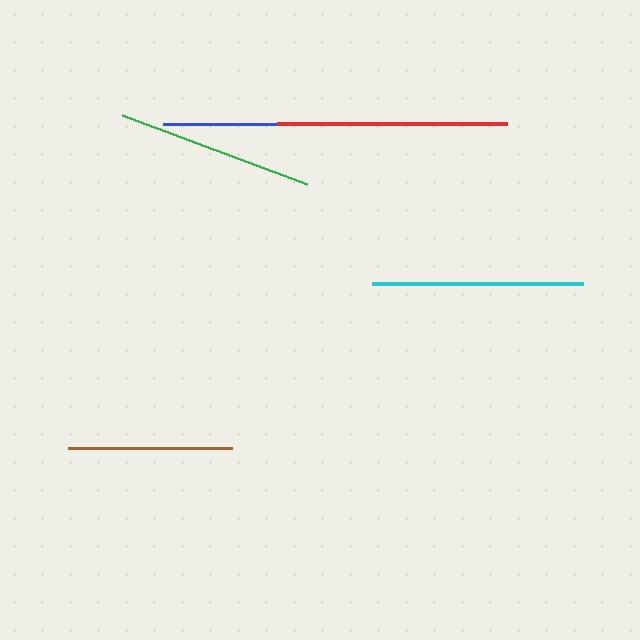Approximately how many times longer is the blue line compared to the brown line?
The blue line is approximately 1.3 times the length of the brown line.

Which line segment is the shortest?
The brown line is the shortest at approximately 164 pixels.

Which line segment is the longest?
The red line is the longest at approximately 229 pixels.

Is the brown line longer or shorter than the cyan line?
The cyan line is longer than the brown line.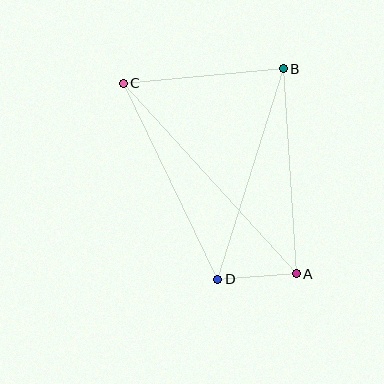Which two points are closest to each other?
Points A and D are closest to each other.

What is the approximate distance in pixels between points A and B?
The distance between A and B is approximately 205 pixels.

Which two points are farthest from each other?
Points A and C are farthest from each other.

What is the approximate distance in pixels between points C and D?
The distance between C and D is approximately 217 pixels.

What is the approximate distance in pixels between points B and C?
The distance between B and C is approximately 160 pixels.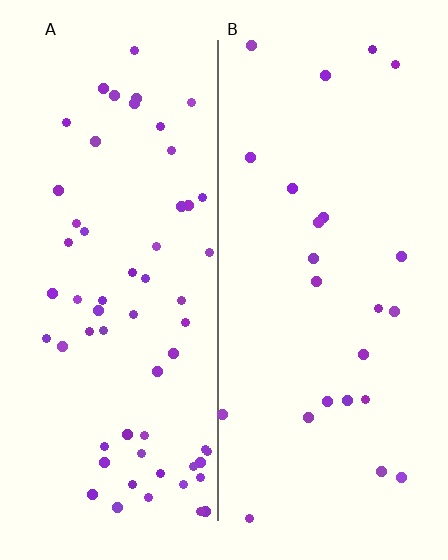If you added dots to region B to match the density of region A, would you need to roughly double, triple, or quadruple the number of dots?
Approximately triple.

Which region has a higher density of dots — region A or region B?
A (the left).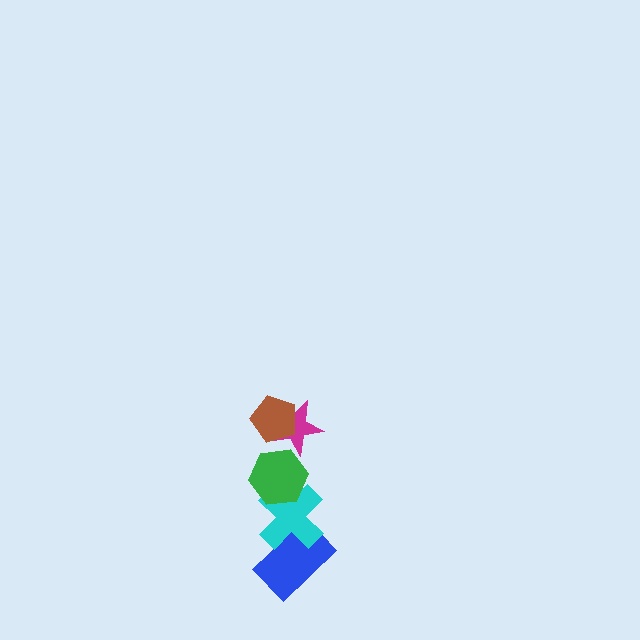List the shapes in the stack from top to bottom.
From top to bottom: the brown pentagon, the magenta star, the green hexagon, the cyan cross, the blue rectangle.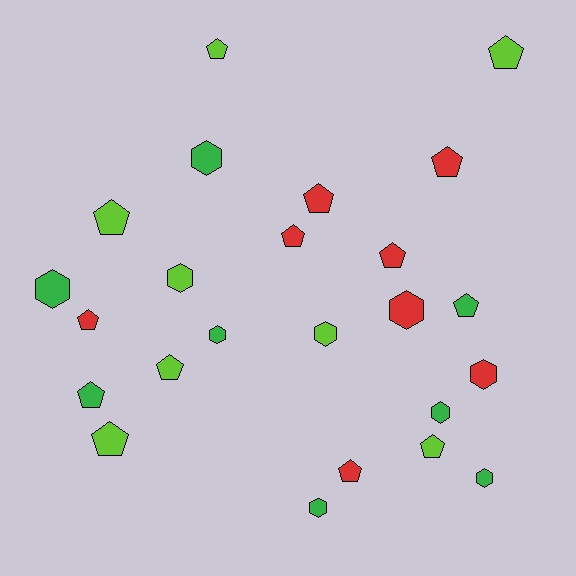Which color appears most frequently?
Green, with 8 objects.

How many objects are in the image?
There are 24 objects.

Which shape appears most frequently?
Pentagon, with 14 objects.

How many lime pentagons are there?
There are 6 lime pentagons.